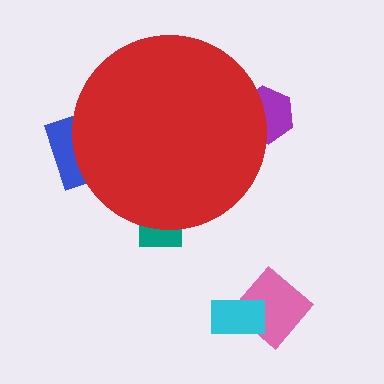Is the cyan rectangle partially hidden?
No, the cyan rectangle is fully visible.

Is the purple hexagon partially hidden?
Yes, the purple hexagon is partially hidden behind the red circle.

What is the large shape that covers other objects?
A red circle.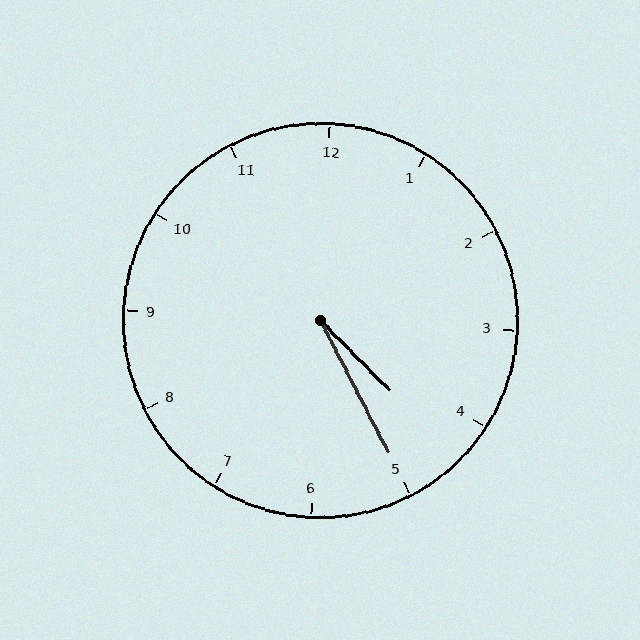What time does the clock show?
4:25.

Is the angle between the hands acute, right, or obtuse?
It is acute.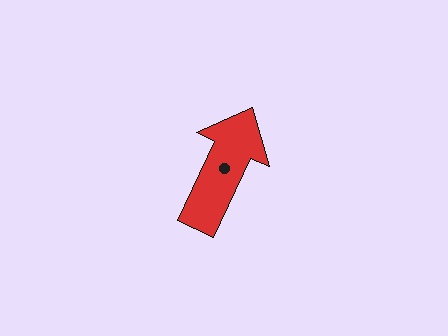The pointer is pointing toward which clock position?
Roughly 1 o'clock.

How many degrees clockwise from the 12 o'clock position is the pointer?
Approximately 25 degrees.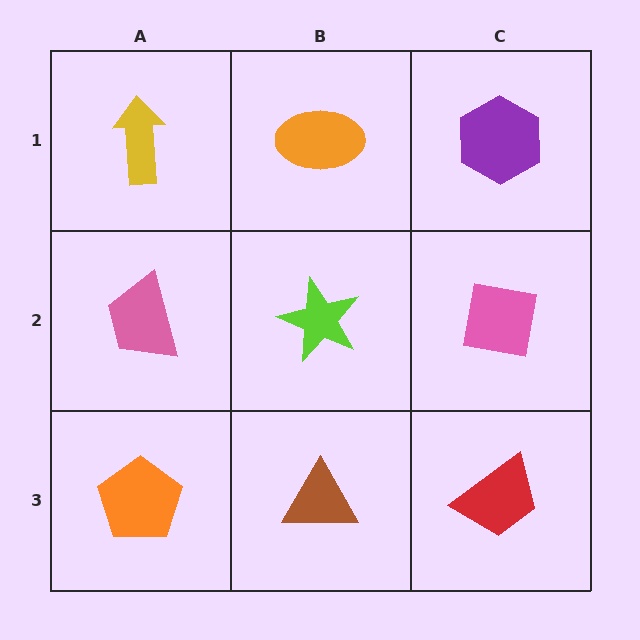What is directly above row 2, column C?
A purple hexagon.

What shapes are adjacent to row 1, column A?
A pink trapezoid (row 2, column A), an orange ellipse (row 1, column B).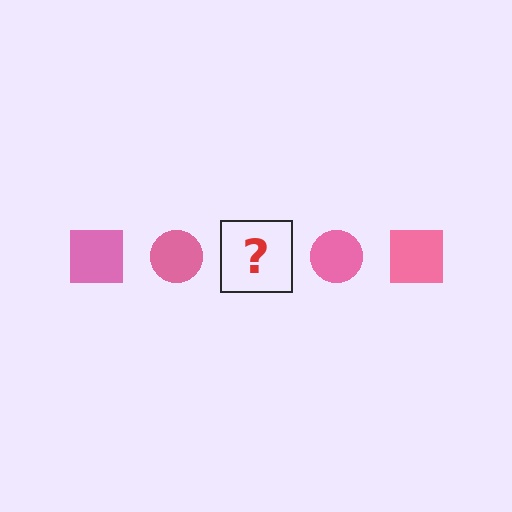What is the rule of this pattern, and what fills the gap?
The rule is that the pattern cycles through square, circle shapes in pink. The gap should be filled with a pink square.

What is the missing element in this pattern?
The missing element is a pink square.